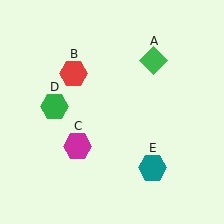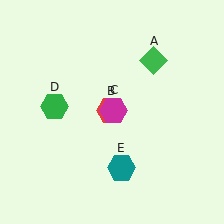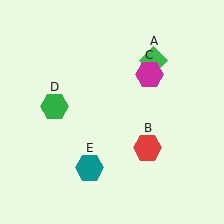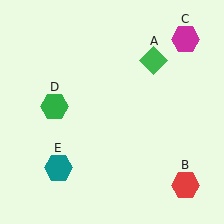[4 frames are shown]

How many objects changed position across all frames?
3 objects changed position: red hexagon (object B), magenta hexagon (object C), teal hexagon (object E).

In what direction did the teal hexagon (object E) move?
The teal hexagon (object E) moved left.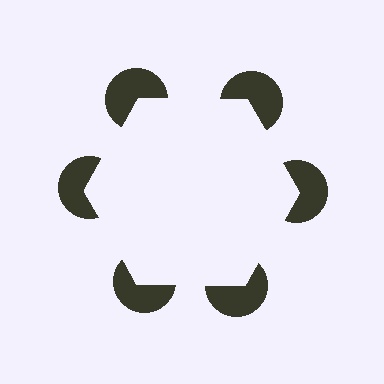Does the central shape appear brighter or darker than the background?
It typically appears slightly brighter than the background, even though no actual brightness change is drawn.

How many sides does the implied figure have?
6 sides.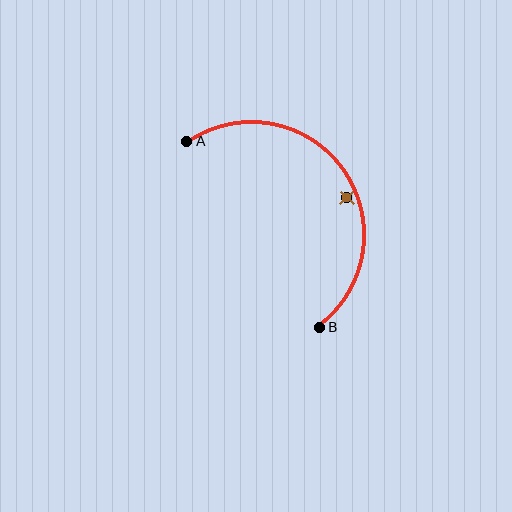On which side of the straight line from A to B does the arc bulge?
The arc bulges above and to the right of the straight line connecting A and B.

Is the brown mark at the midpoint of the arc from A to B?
No — the brown mark does not lie on the arc at all. It sits slightly inside the curve.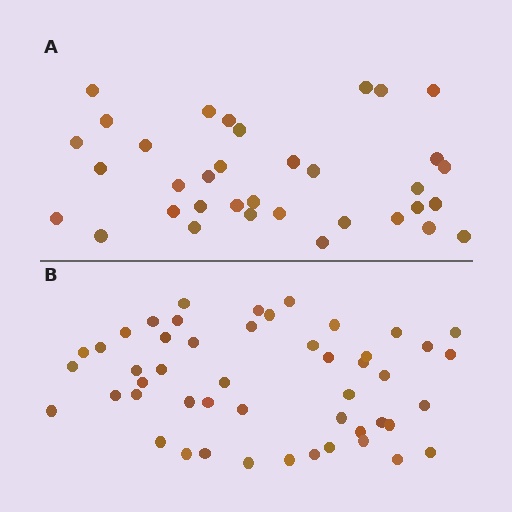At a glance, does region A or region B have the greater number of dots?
Region B (the bottom region) has more dots.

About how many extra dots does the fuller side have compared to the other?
Region B has approximately 15 more dots than region A.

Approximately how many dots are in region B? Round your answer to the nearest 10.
About 50 dots. (The exact count is 49, which rounds to 50.)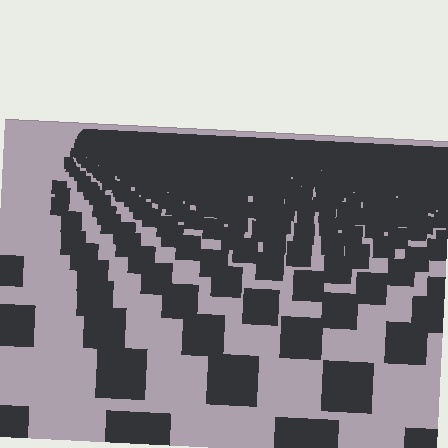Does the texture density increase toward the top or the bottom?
Density increases toward the top.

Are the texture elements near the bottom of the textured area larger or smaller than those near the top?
Larger. Near the bottom, elements are closer to the viewer and appear at a bigger on-screen size.